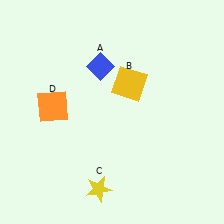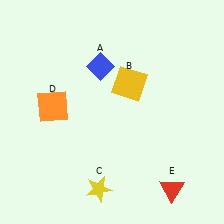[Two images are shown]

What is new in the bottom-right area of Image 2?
A red triangle (E) was added in the bottom-right area of Image 2.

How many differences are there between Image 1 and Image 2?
There is 1 difference between the two images.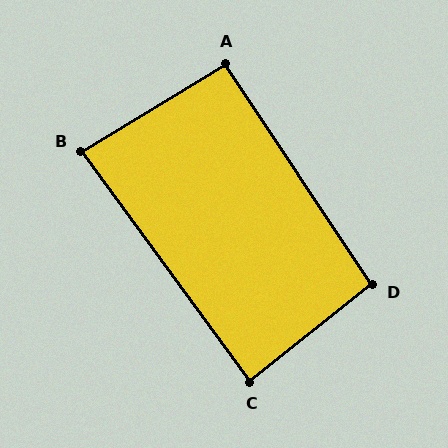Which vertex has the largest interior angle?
D, at approximately 95 degrees.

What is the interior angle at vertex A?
Approximately 92 degrees (approximately right).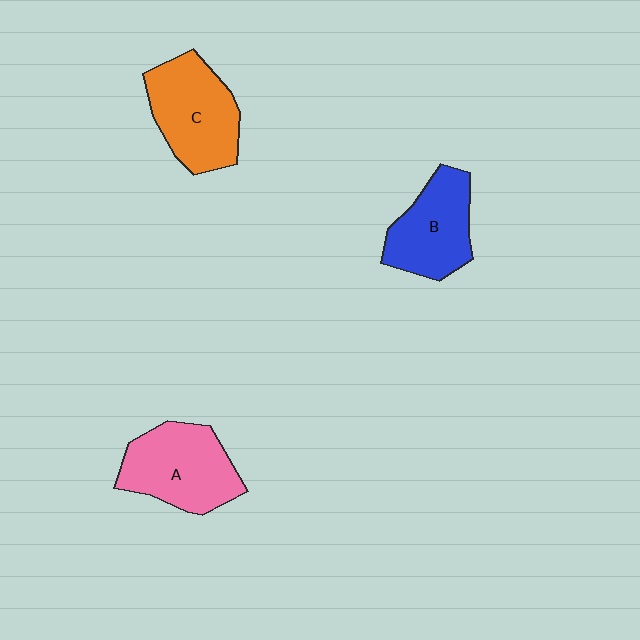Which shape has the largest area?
Shape C (orange).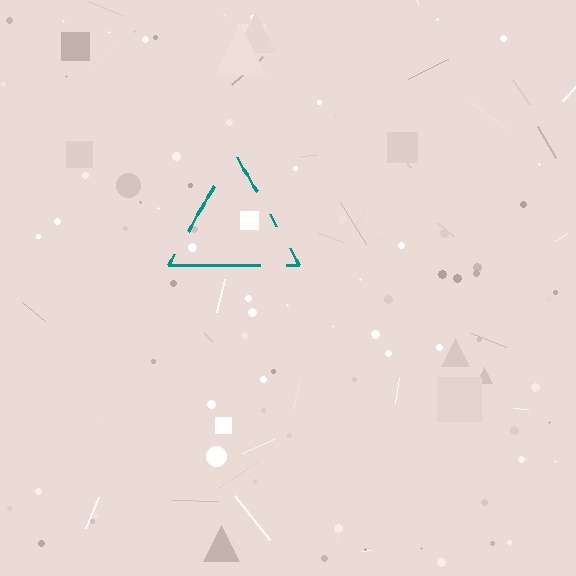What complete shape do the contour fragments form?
The contour fragments form a triangle.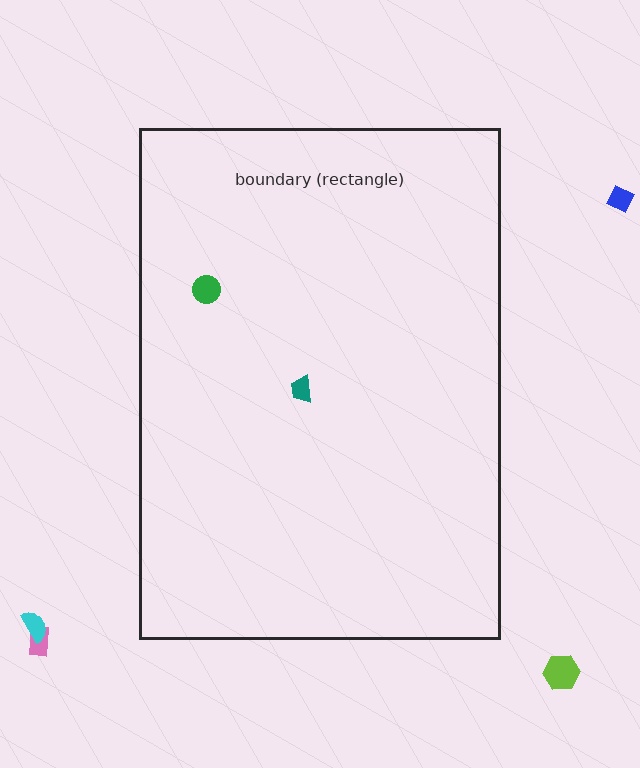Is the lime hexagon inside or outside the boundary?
Outside.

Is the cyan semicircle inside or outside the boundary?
Outside.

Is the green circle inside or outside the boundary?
Inside.